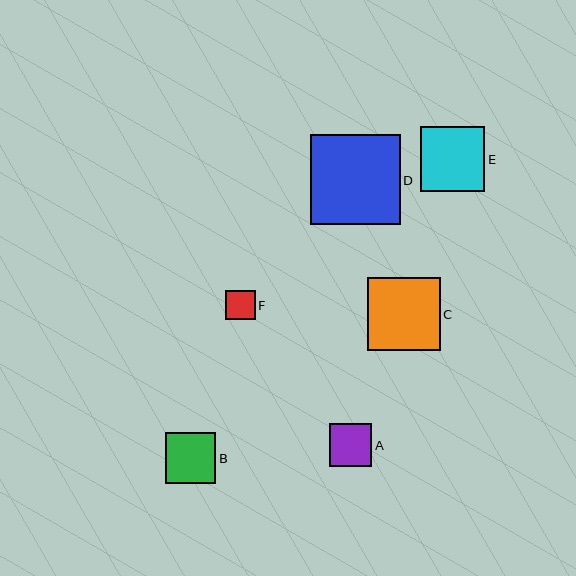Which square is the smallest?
Square F is the smallest with a size of approximately 30 pixels.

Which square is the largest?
Square D is the largest with a size of approximately 89 pixels.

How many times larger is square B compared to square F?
Square B is approximately 1.7 times the size of square F.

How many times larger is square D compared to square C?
Square D is approximately 1.2 times the size of square C.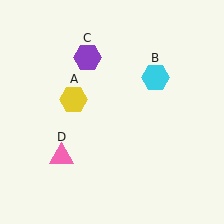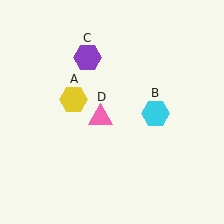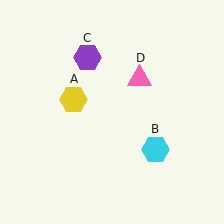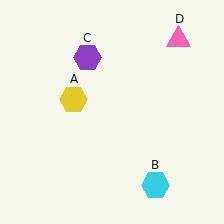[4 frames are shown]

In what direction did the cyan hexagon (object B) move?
The cyan hexagon (object B) moved down.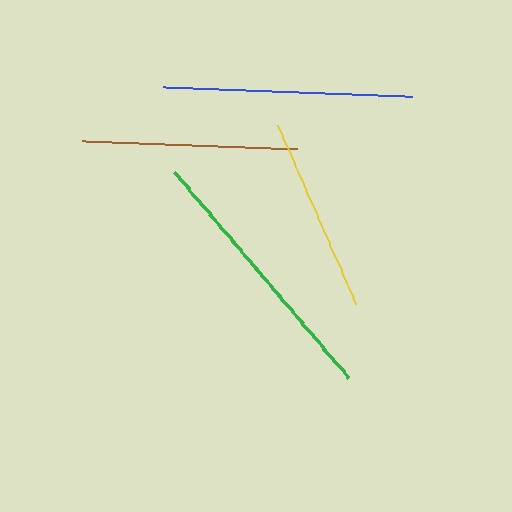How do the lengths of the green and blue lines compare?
The green and blue lines are approximately the same length.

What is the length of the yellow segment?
The yellow segment is approximately 196 pixels long.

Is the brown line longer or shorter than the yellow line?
The brown line is longer than the yellow line.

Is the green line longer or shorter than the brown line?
The green line is longer than the brown line.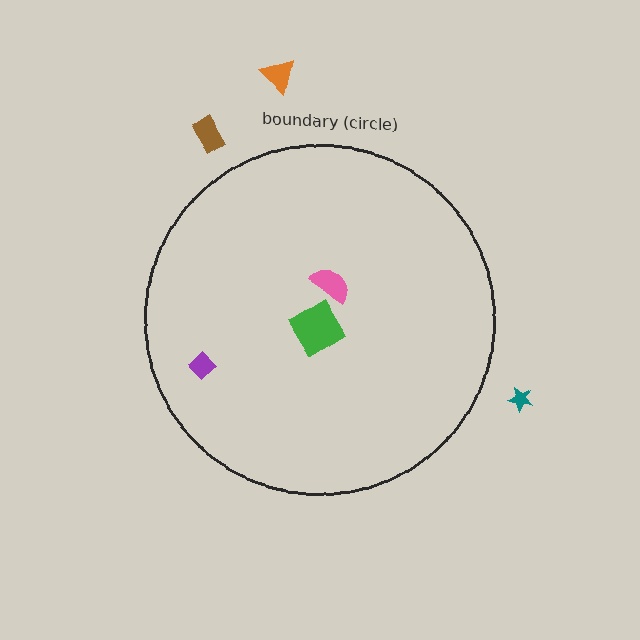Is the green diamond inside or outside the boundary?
Inside.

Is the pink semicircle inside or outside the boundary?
Inside.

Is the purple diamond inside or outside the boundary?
Inside.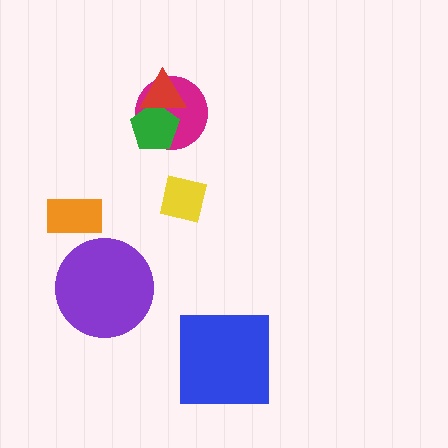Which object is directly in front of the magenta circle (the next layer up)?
The green pentagon is directly in front of the magenta circle.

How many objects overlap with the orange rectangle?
0 objects overlap with the orange rectangle.